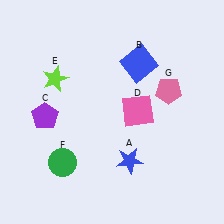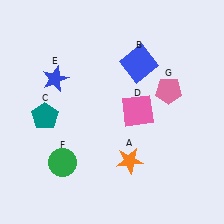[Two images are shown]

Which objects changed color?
A changed from blue to orange. C changed from purple to teal. E changed from lime to blue.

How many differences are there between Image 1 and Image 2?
There are 3 differences between the two images.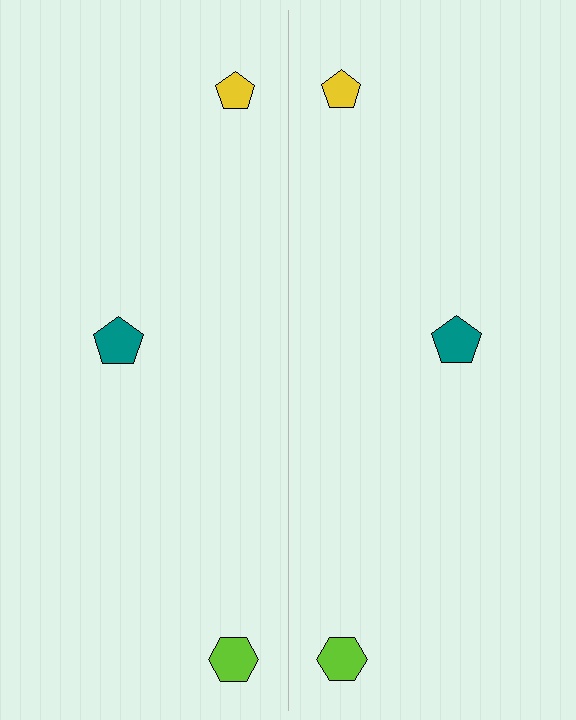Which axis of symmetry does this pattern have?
The pattern has a vertical axis of symmetry running through the center of the image.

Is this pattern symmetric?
Yes, this pattern has bilateral (reflection) symmetry.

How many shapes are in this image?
There are 6 shapes in this image.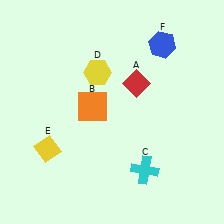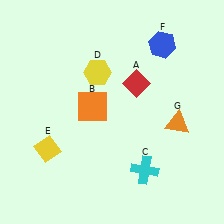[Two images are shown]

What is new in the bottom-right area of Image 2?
An orange triangle (G) was added in the bottom-right area of Image 2.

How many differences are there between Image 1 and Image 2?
There is 1 difference between the two images.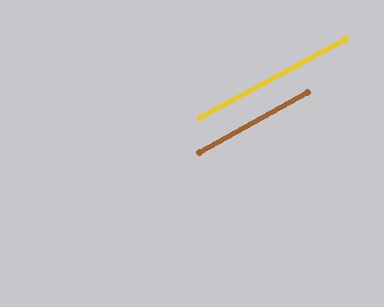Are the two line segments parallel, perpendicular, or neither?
Parallel — their directions differ by only 0.9°.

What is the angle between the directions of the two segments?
Approximately 1 degree.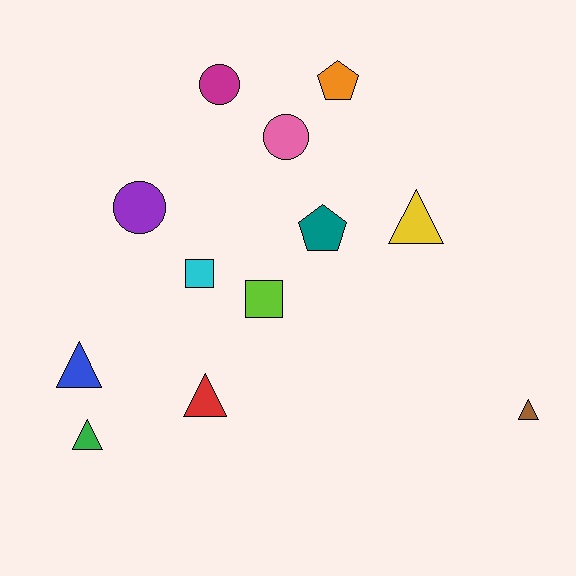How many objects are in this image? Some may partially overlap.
There are 12 objects.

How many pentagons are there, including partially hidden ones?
There are 2 pentagons.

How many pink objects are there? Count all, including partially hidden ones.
There is 1 pink object.